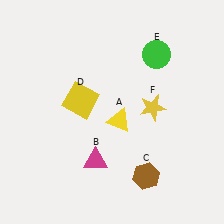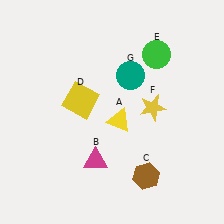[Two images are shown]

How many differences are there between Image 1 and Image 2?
There is 1 difference between the two images.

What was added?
A teal circle (G) was added in Image 2.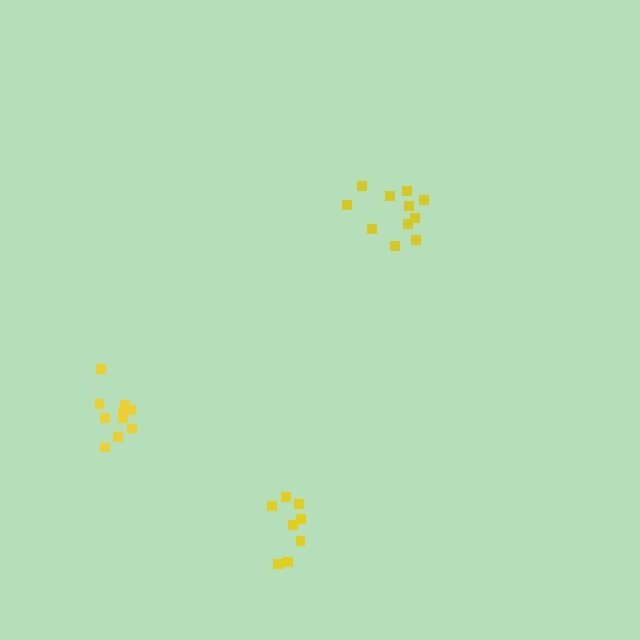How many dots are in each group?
Group 1: 10 dots, Group 2: 11 dots, Group 3: 8 dots (29 total).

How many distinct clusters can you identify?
There are 3 distinct clusters.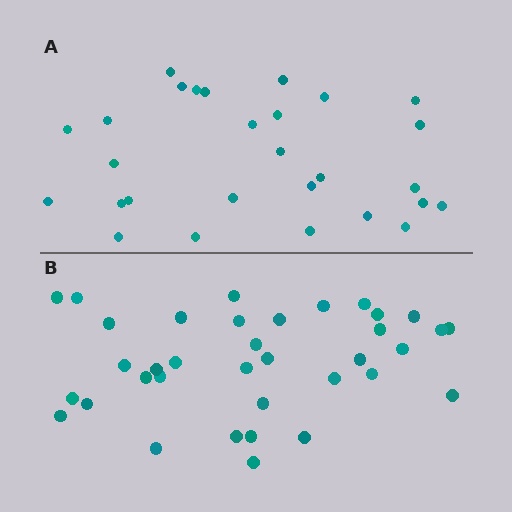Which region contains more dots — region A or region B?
Region B (the bottom region) has more dots.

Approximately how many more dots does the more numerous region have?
Region B has roughly 8 or so more dots than region A.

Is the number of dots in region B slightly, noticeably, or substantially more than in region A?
Region B has noticeably more, but not dramatically so. The ratio is roughly 1.3 to 1.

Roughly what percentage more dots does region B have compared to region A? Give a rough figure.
About 30% more.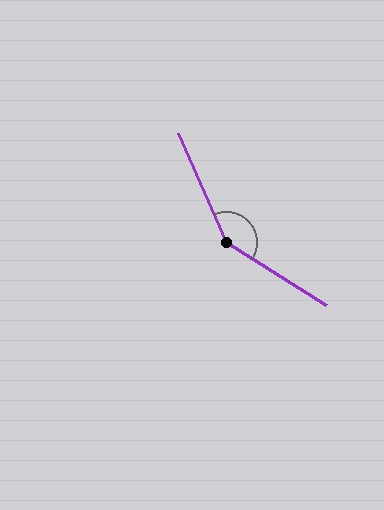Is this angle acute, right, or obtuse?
It is obtuse.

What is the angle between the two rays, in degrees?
Approximately 146 degrees.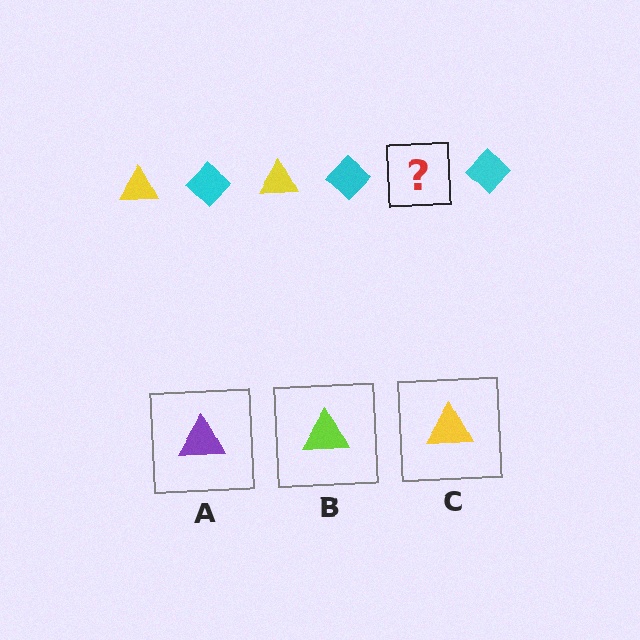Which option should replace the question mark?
Option C.